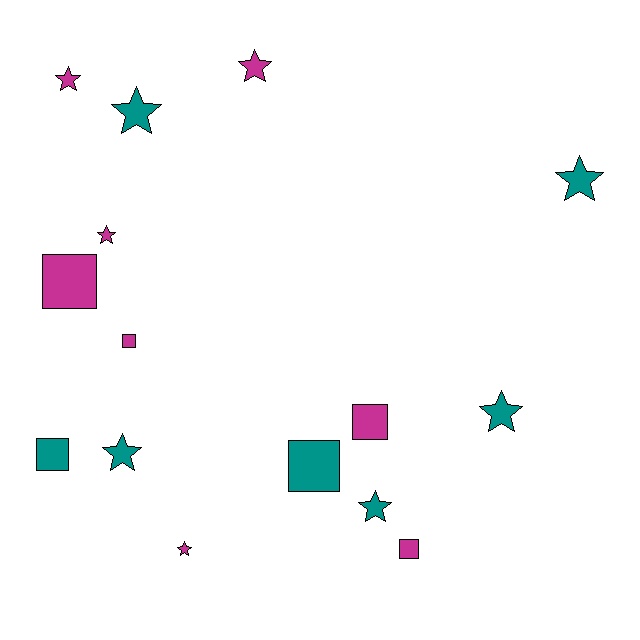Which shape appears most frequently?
Star, with 9 objects.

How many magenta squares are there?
There are 4 magenta squares.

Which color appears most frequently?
Magenta, with 8 objects.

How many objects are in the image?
There are 15 objects.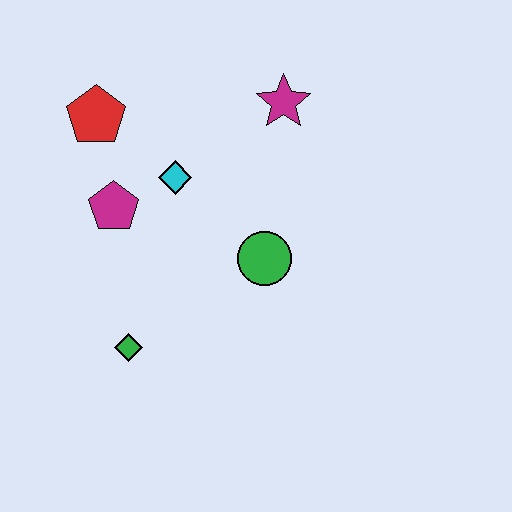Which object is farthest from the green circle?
The red pentagon is farthest from the green circle.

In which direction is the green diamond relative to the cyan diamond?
The green diamond is below the cyan diamond.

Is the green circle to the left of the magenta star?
Yes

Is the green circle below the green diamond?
No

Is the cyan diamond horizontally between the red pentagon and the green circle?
Yes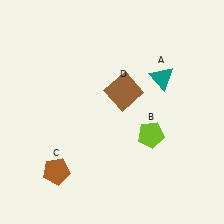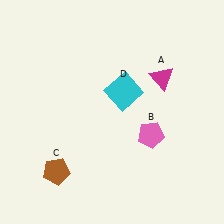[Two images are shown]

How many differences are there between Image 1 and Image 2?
There are 3 differences between the two images.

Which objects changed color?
A changed from teal to magenta. B changed from lime to pink. D changed from brown to cyan.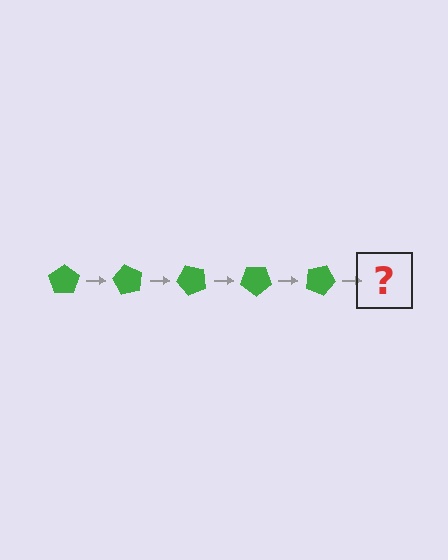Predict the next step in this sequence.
The next step is a green pentagon rotated 300 degrees.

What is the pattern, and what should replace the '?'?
The pattern is that the pentagon rotates 60 degrees each step. The '?' should be a green pentagon rotated 300 degrees.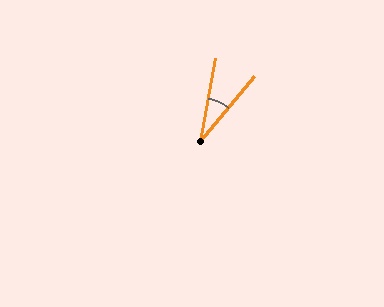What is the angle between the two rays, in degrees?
Approximately 29 degrees.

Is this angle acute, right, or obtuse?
It is acute.